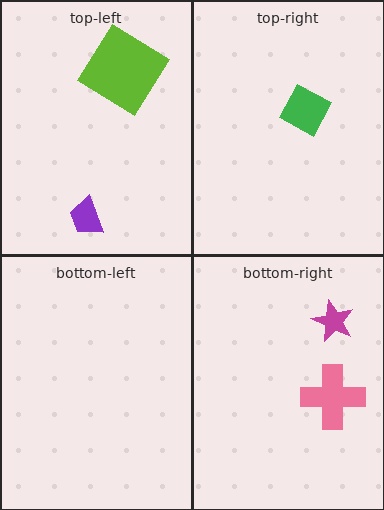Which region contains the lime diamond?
The top-left region.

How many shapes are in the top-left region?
2.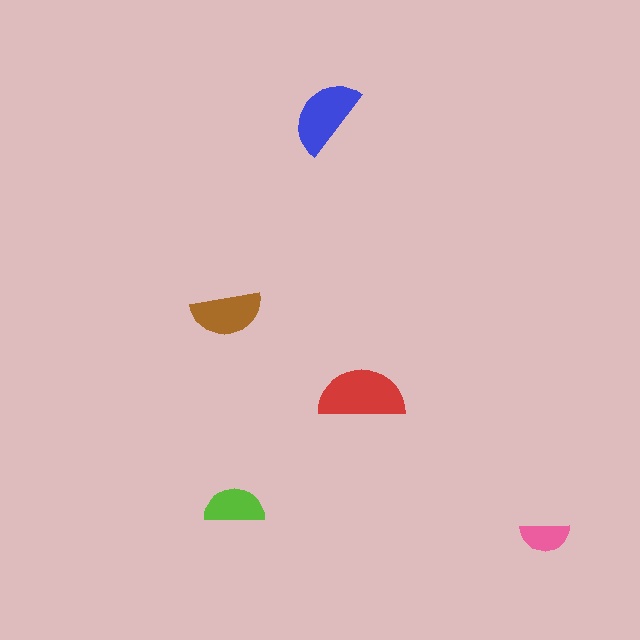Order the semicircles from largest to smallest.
the red one, the blue one, the brown one, the lime one, the pink one.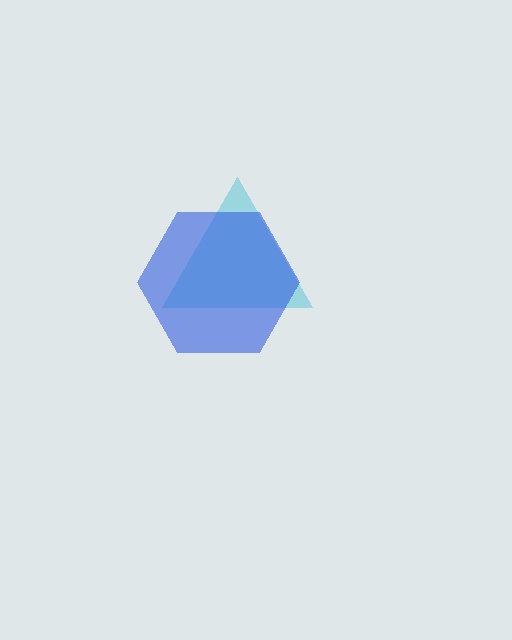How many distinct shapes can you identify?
There are 2 distinct shapes: a cyan triangle, a blue hexagon.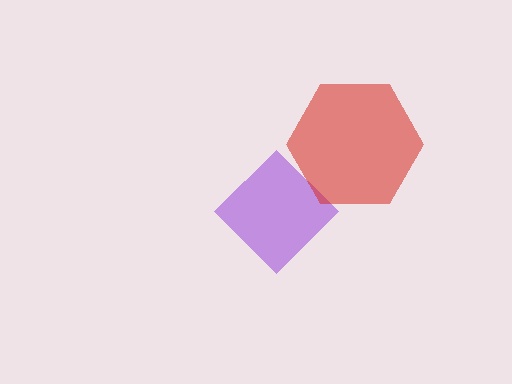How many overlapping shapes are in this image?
There are 2 overlapping shapes in the image.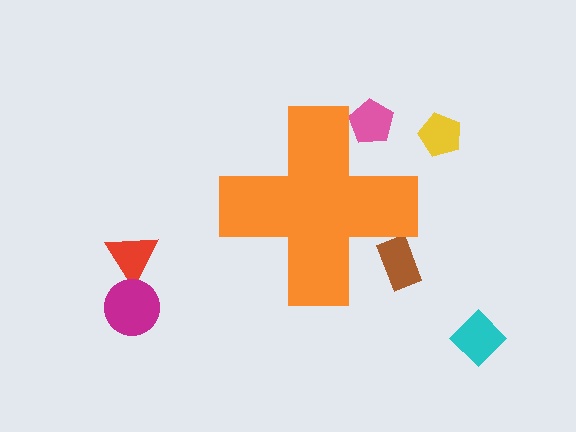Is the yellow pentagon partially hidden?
No, the yellow pentagon is fully visible.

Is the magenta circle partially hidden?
No, the magenta circle is fully visible.